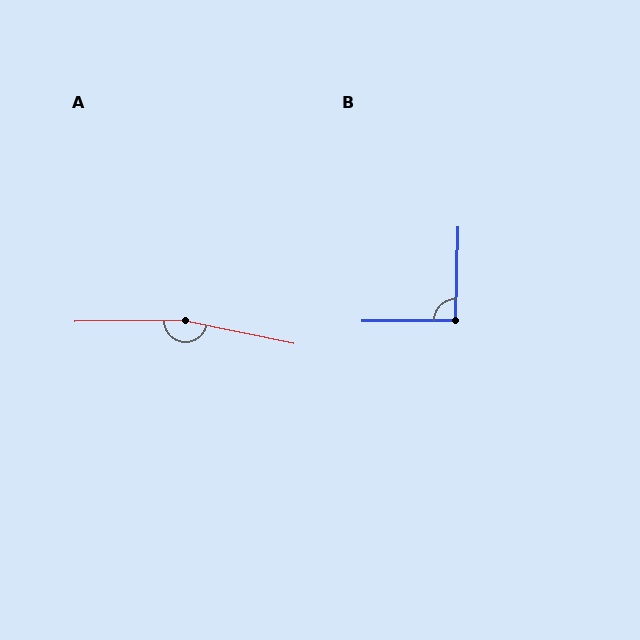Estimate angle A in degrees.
Approximately 168 degrees.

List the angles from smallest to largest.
B (92°), A (168°).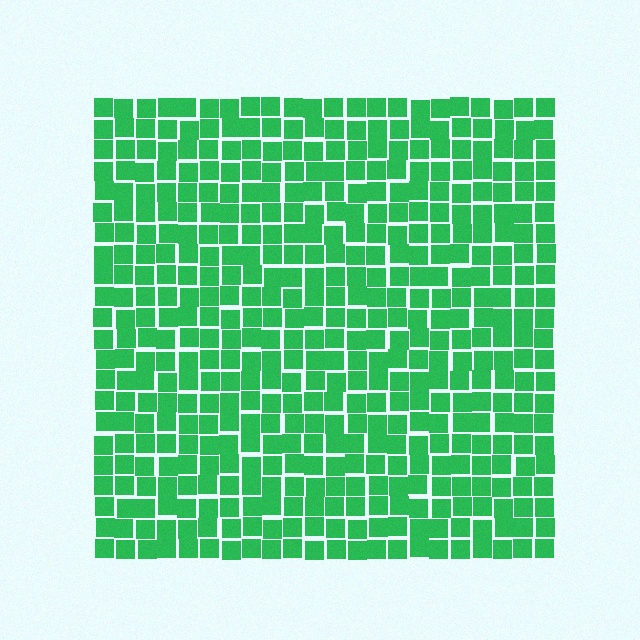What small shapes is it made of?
It is made of small squares.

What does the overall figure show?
The overall figure shows a square.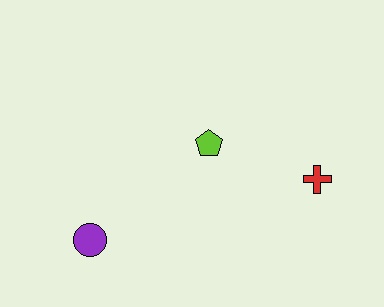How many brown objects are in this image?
There are no brown objects.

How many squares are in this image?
There are no squares.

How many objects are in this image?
There are 3 objects.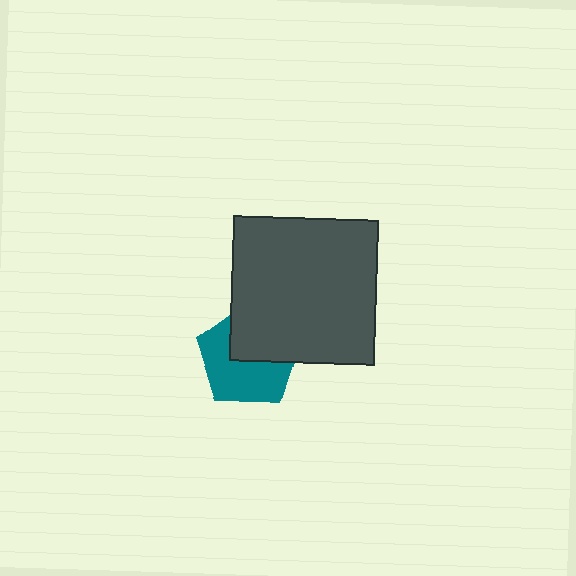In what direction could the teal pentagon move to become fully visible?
The teal pentagon could move toward the lower-left. That would shift it out from behind the dark gray square entirely.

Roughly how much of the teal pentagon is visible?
About half of it is visible (roughly 57%).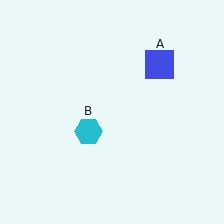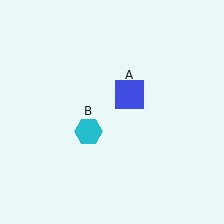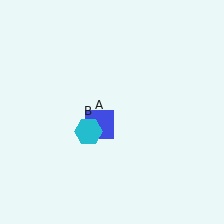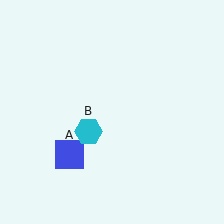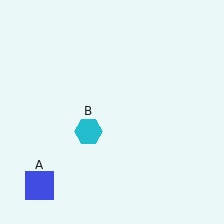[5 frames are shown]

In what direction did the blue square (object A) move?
The blue square (object A) moved down and to the left.